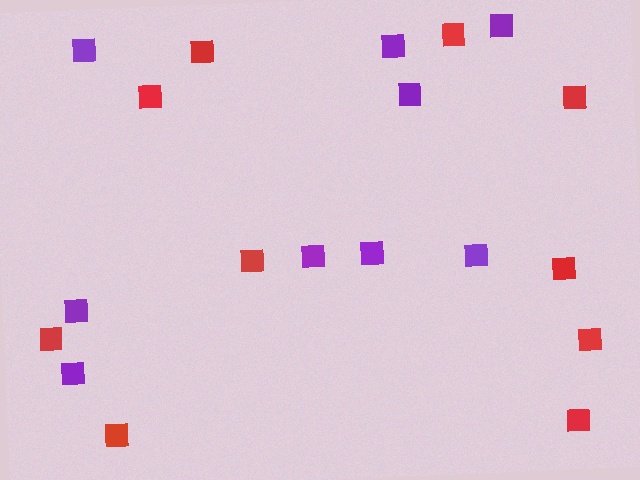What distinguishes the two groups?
There are 2 groups: one group of red squares (10) and one group of purple squares (9).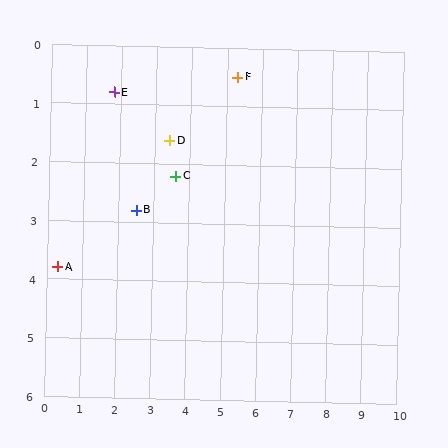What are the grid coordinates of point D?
Point D is at approximately (3.4, 1.6).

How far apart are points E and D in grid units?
Points E and D are about 1.8 grid units apart.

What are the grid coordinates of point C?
Point C is at approximately (3.6, 2.2).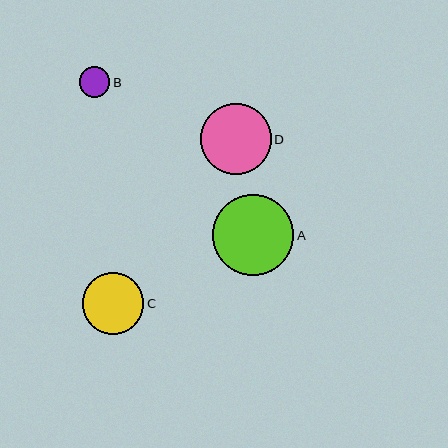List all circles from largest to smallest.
From largest to smallest: A, D, C, B.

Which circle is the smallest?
Circle B is the smallest with a size of approximately 31 pixels.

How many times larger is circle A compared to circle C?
Circle A is approximately 1.3 times the size of circle C.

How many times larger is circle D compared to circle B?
Circle D is approximately 2.3 times the size of circle B.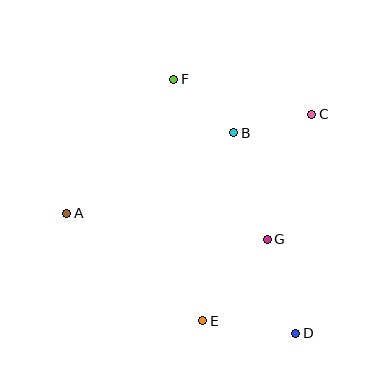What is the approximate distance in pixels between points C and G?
The distance between C and G is approximately 132 pixels.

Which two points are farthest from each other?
Points D and F are farthest from each other.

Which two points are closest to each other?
Points B and C are closest to each other.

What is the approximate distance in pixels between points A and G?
The distance between A and G is approximately 202 pixels.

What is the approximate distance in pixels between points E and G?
The distance between E and G is approximately 104 pixels.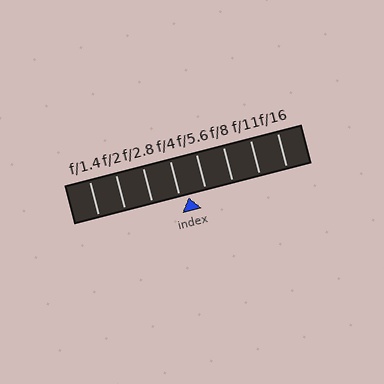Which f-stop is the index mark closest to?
The index mark is closest to f/4.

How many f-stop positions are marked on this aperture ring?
There are 8 f-stop positions marked.